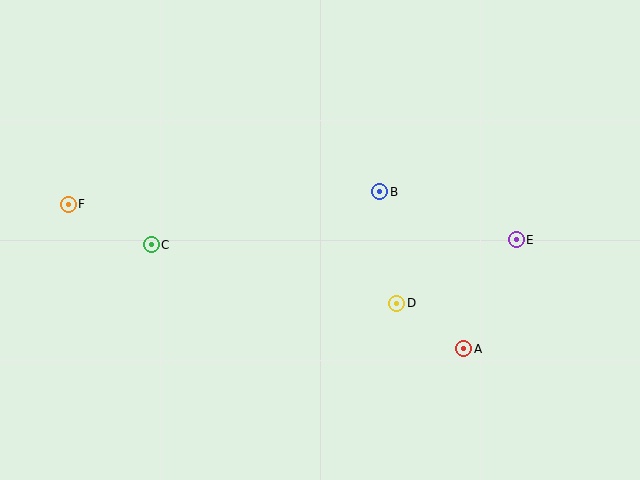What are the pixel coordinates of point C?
Point C is at (151, 245).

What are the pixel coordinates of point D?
Point D is at (397, 303).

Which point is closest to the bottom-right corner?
Point A is closest to the bottom-right corner.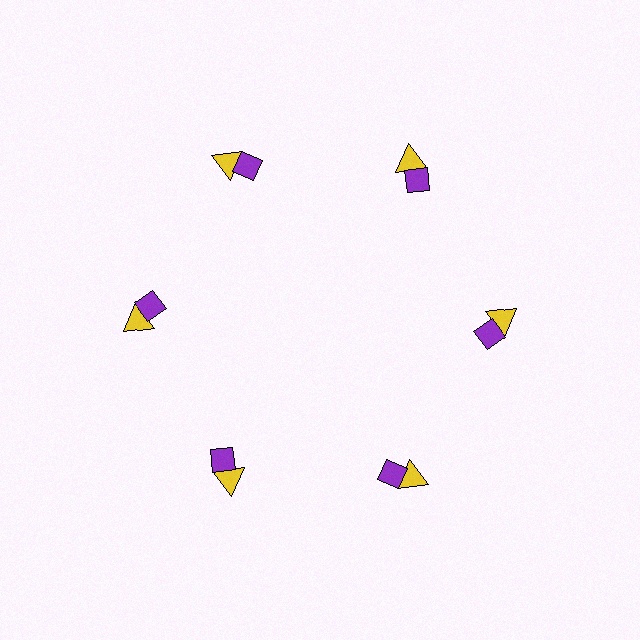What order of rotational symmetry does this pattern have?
This pattern has 6-fold rotational symmetry.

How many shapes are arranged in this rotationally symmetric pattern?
There are 12 shapes, arranged in 6 groups of 2.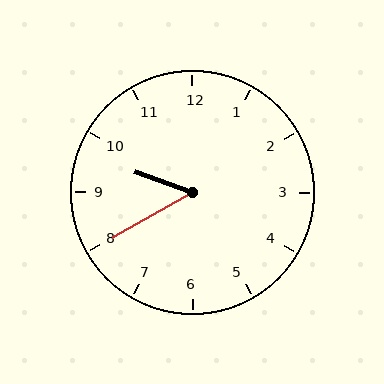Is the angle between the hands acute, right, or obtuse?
It is acute.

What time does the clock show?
9:40.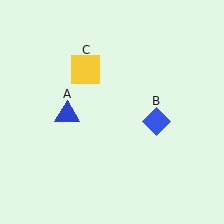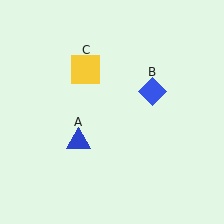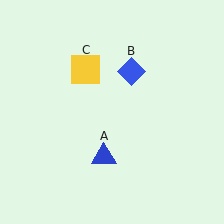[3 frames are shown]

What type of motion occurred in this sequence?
The blue triangle (object A), blue diamond (object B) rotated counterclockwise around the center of the scene.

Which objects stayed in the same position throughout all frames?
Yellow square (object C) remained stationary.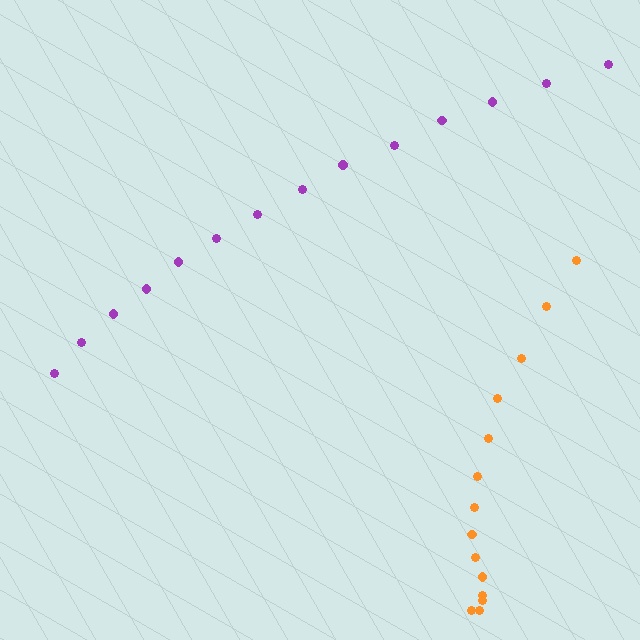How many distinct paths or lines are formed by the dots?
There are 2 distinct paths.